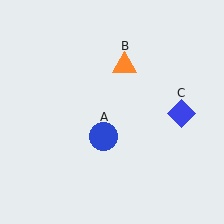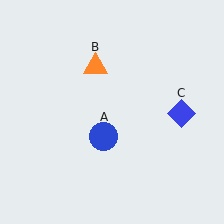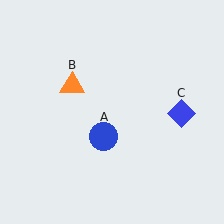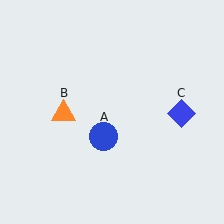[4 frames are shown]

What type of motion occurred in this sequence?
The orange triangle (object B) rotated counterclockwise around the center of the scene.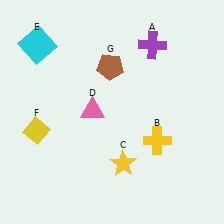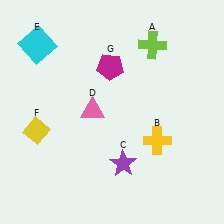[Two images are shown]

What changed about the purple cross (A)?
In Image 1, A is purple. In Image 2, it changed to lime.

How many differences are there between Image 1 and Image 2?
There are 3 differences between the two images.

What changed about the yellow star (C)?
In Image 1, C is yellow. In Image 2, it changed to purple.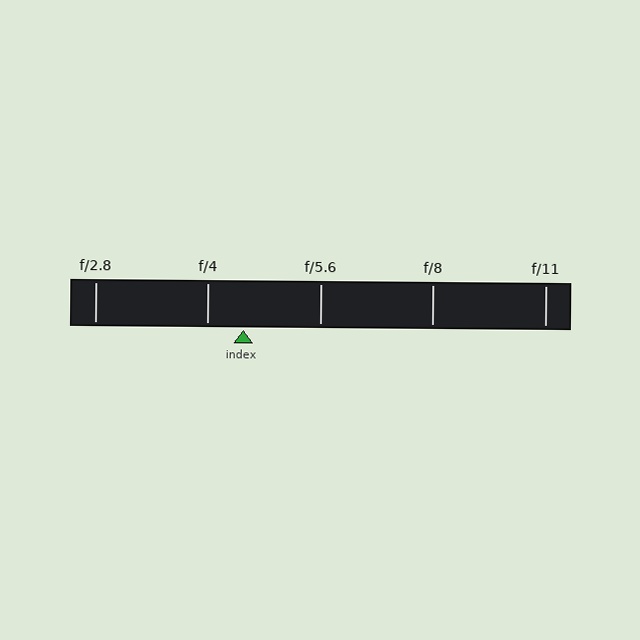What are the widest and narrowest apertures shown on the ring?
The widest aperture shown is f/2.8 and the narrowest is f/11.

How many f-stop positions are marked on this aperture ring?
There are 5 f-stop positions marked.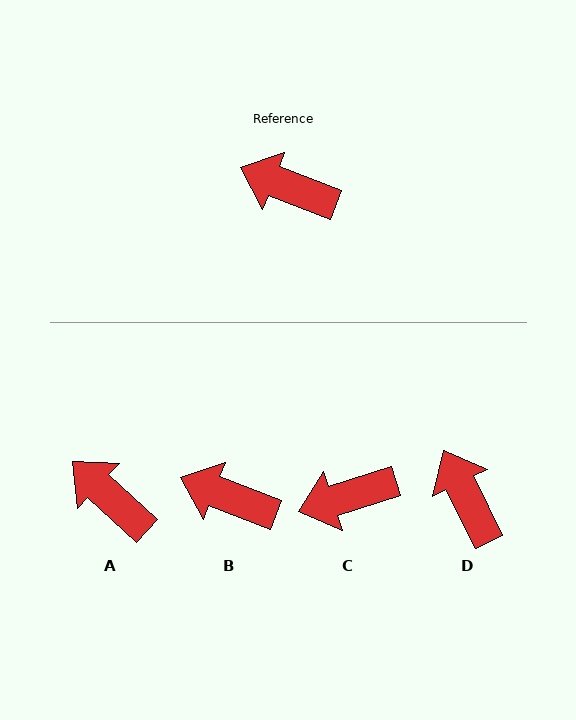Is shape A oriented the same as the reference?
No, it is off by about 22 degrees.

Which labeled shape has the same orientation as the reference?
B.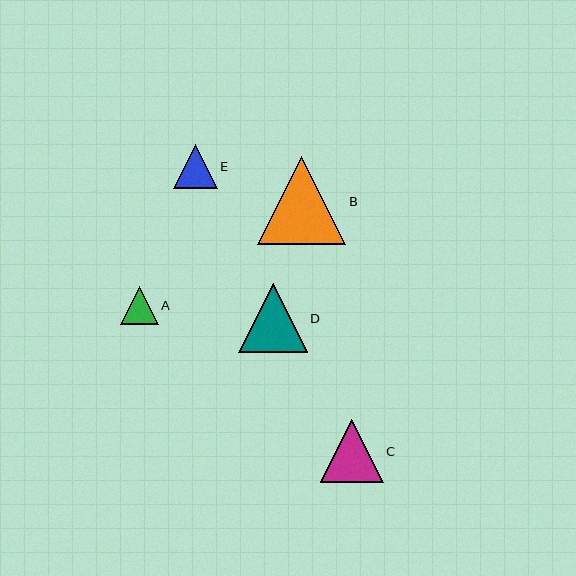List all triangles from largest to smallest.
From largest to smallest: B, D, C, E, A.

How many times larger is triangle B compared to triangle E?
Triangle B is approximately 2.0 times the size of triangle E.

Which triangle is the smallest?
Triangle A is the smallest with a size of approximately 38 pixels.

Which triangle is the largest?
Triangle B is the largest with a size of approximately 88 pixels.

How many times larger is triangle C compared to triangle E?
Triangle C is approximately 1.4 times the size of triangle E.